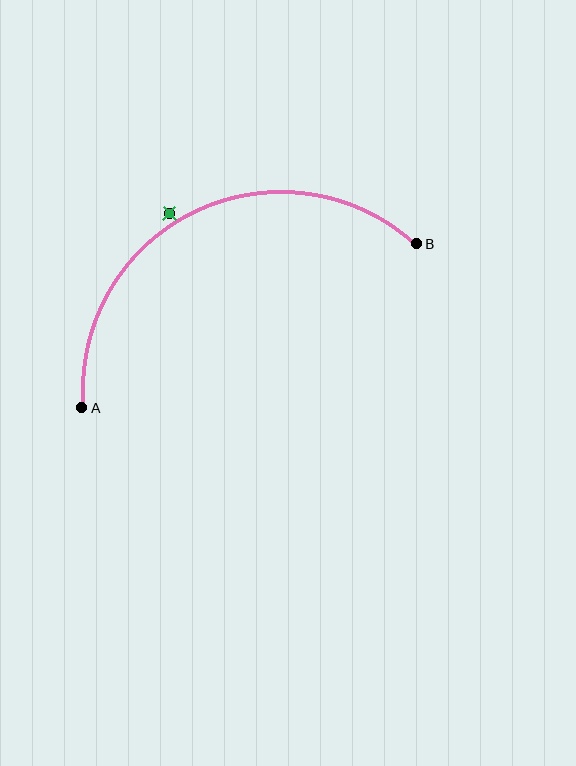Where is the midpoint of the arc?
The arc midpoint is the point on the curve farthest from the straight line joining A and B. It sits above that line.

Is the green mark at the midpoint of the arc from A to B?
No — the green mark does not lie on the arc at all. It sits slightly outside the curve.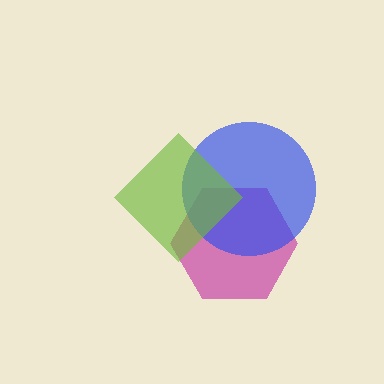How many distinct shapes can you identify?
There are 3 distinct shapes: a magenta hexagon, a blue circle, a lime diamond.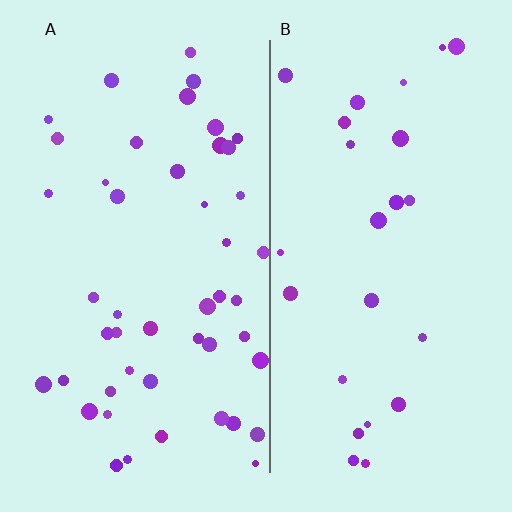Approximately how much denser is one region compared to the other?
Approximately 1.9× — region A over region B.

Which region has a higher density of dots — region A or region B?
A (the left).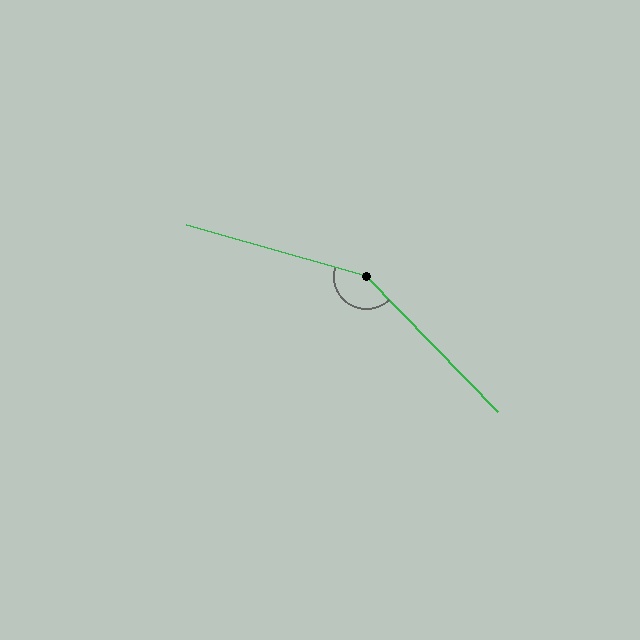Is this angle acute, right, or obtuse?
It is obtuse.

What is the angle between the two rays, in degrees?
Approximately 150 degrees.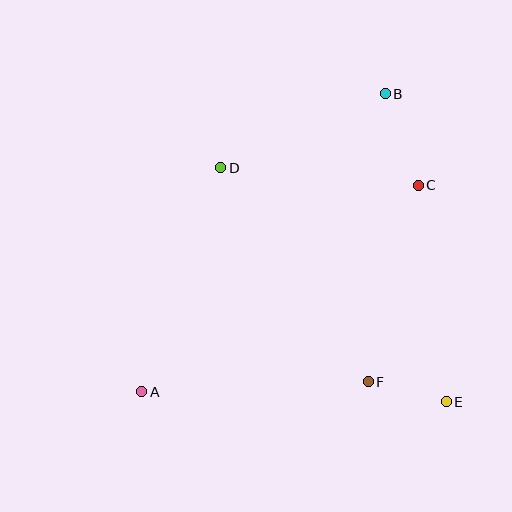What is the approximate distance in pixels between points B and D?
The distance between B and D is approximately 180 pixels.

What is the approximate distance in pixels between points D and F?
The distance between D and F is approximately 260 pixels.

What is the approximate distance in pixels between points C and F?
The distance between C and F is approximately 203 pixels.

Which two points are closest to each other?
Points E and F are closest to each other.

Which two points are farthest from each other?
Points A and B are farthest from each other.